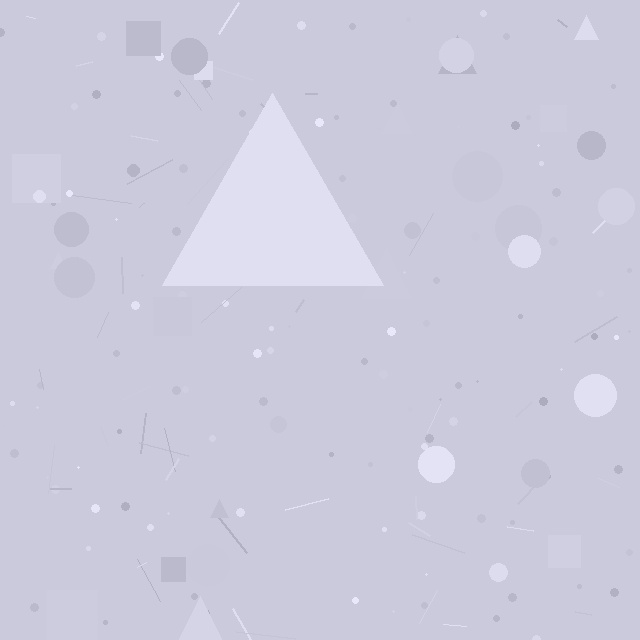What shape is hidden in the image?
A triangle is hidden in the image.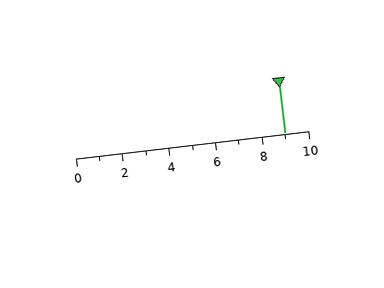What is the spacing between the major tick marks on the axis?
The major ticks are spaced 2 apart.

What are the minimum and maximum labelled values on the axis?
The axis runs from 0 to 10.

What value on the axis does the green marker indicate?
The marker indicates approximately 9.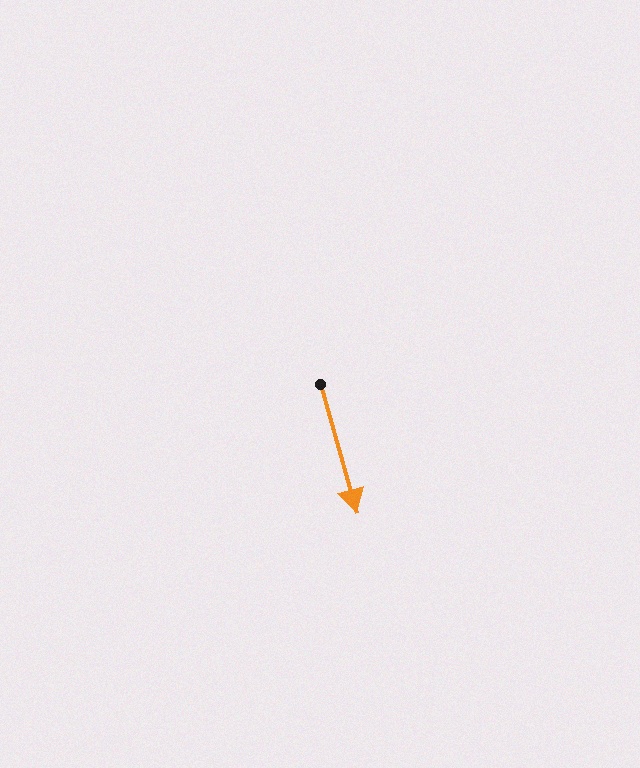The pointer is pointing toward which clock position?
Roughly 5 o'clock.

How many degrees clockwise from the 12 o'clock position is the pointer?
Approximately 164 degrees.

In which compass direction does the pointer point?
South.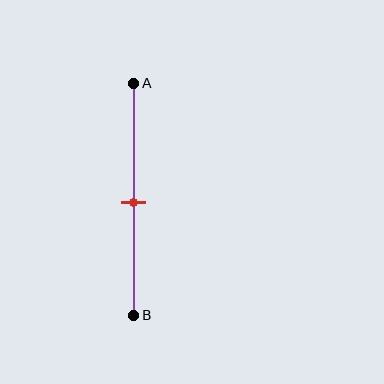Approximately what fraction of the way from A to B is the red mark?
The red mark is approximately 50% of the way from A to B.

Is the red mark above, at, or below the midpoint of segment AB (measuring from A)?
The red mark is approximately at the midpoint of segment AB.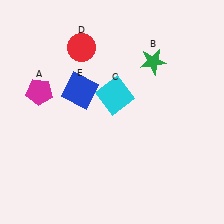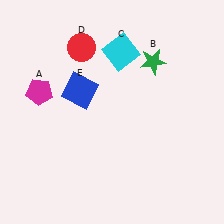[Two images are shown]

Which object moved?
The cyan square (C) moved up.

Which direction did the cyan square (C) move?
The cyan square (C) moved up.